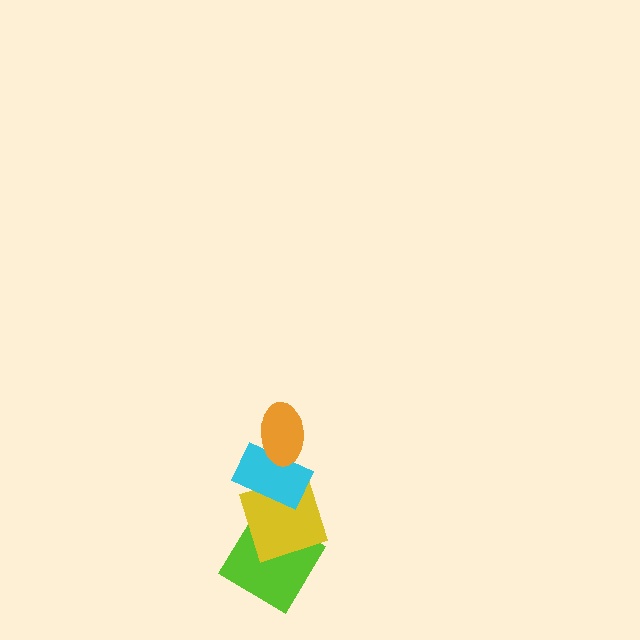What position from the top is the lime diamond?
The lime diamond is 4th from the top.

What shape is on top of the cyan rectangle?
The orange ellipse is on top of the cyan rectangle.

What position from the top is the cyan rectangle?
The cyan rectangle is 2nd from the top.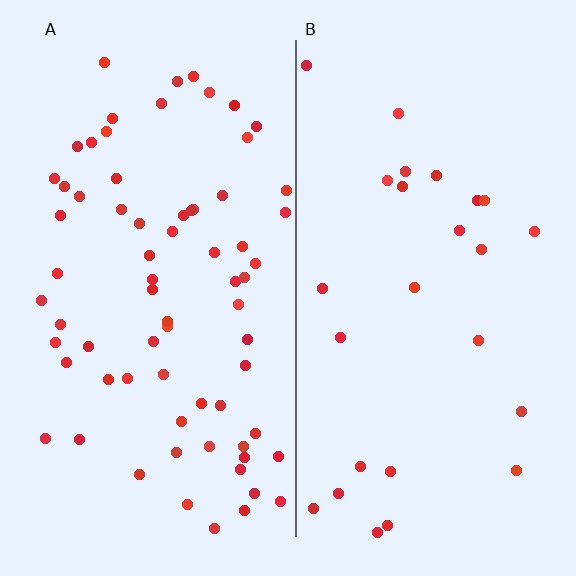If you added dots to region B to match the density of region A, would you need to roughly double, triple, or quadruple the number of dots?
Approximately triple.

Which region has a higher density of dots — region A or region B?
A (the left).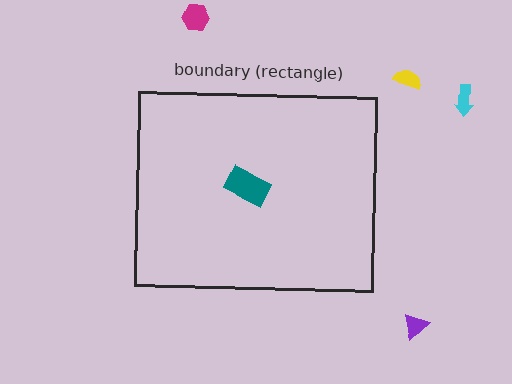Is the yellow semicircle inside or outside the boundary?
Outside.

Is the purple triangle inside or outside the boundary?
Outside.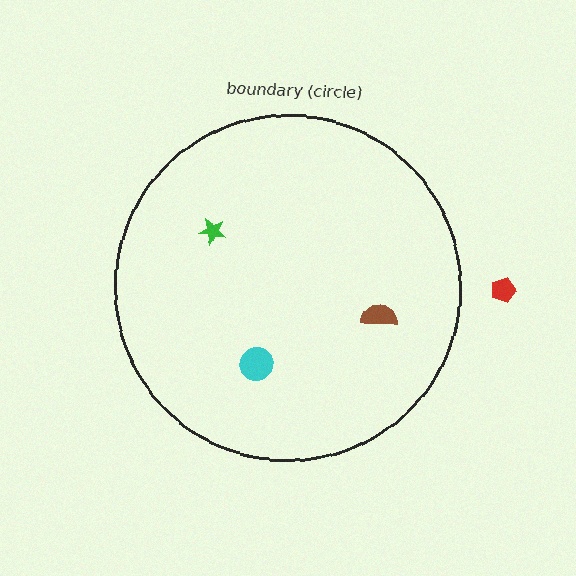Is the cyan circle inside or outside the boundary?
Inside.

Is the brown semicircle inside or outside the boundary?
Inside.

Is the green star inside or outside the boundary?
Inside.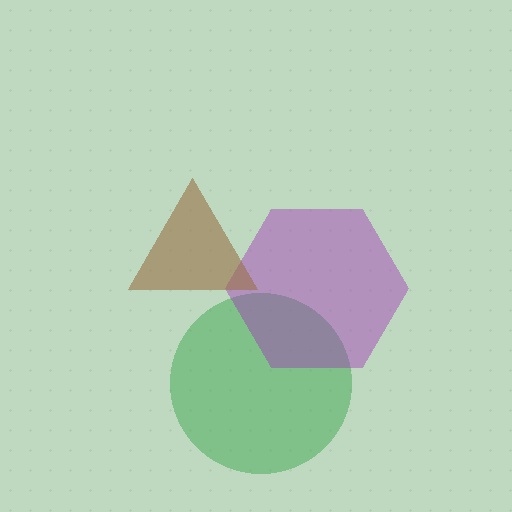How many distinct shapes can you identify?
There are 3 distinct shapes: a green circle, a purple hexagon, a brown triangle.